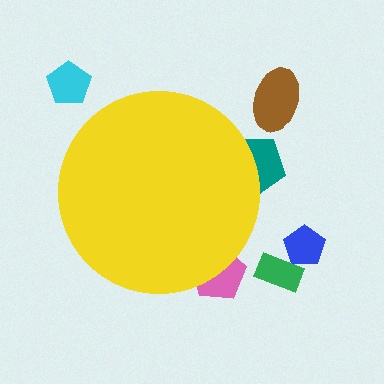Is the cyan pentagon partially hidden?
No, the cyan pentagon is fully visible.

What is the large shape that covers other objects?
A yellow circle.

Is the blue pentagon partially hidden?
No, the blue pentagon is fully visible.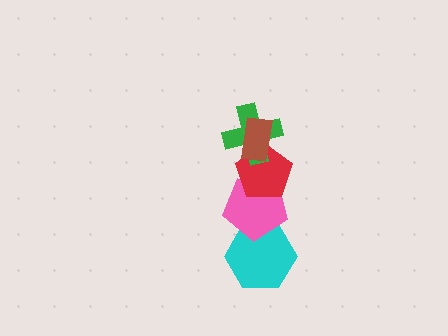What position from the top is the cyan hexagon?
The cyan hexagon is 5th from the top.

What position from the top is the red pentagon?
The red pentagon is 3rd from the top.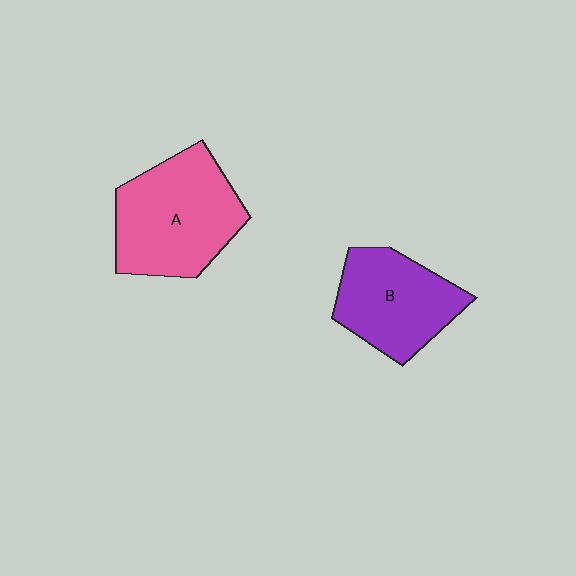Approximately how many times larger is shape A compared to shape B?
Approximately 1.2 times.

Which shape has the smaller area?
Shape B (purple).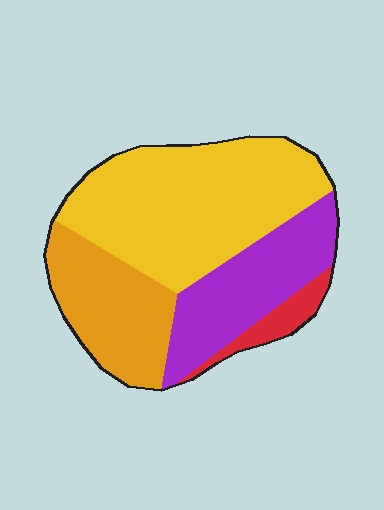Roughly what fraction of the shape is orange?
Orange takes up between a sixth and a third of the shape.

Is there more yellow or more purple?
Yellow.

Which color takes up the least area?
Red, at roughly 5%.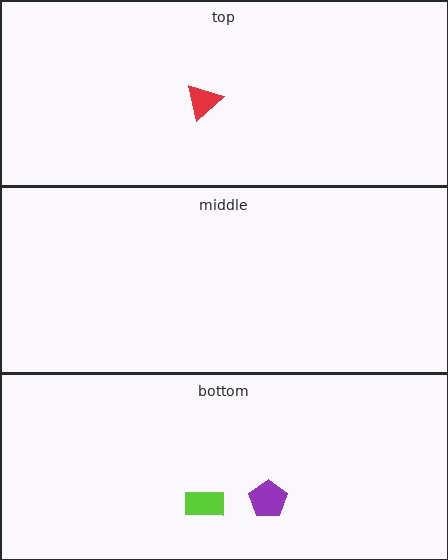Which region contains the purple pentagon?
The bottom region.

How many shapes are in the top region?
1.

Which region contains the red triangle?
The top region.